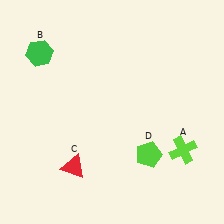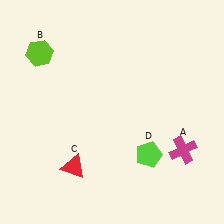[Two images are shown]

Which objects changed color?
A changed from lime to magenta. B changed from green to lime.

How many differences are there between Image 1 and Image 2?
There are 2 differences between the two images.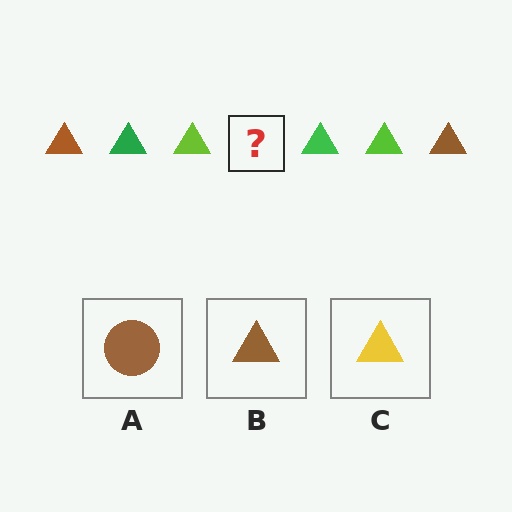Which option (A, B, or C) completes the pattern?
B.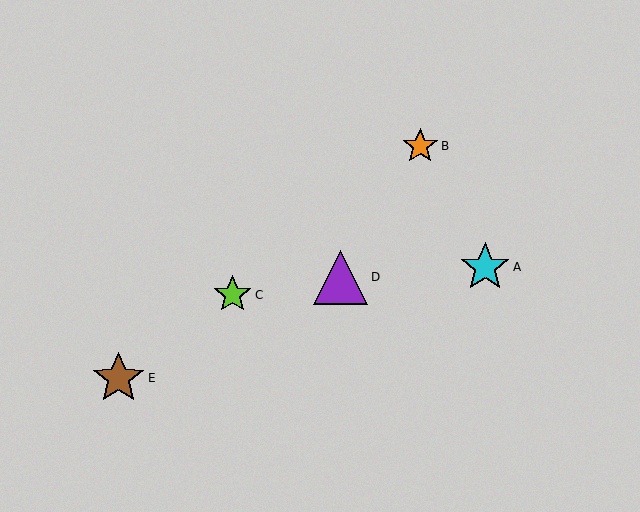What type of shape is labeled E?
Shape E is a brown star.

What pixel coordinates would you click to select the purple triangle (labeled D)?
Click at (341, 277) to select the purple triangle D.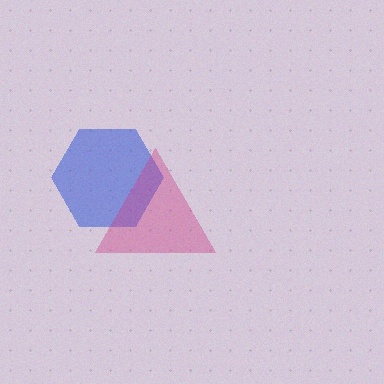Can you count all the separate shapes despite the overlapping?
Yes, there are 2 separate shapes.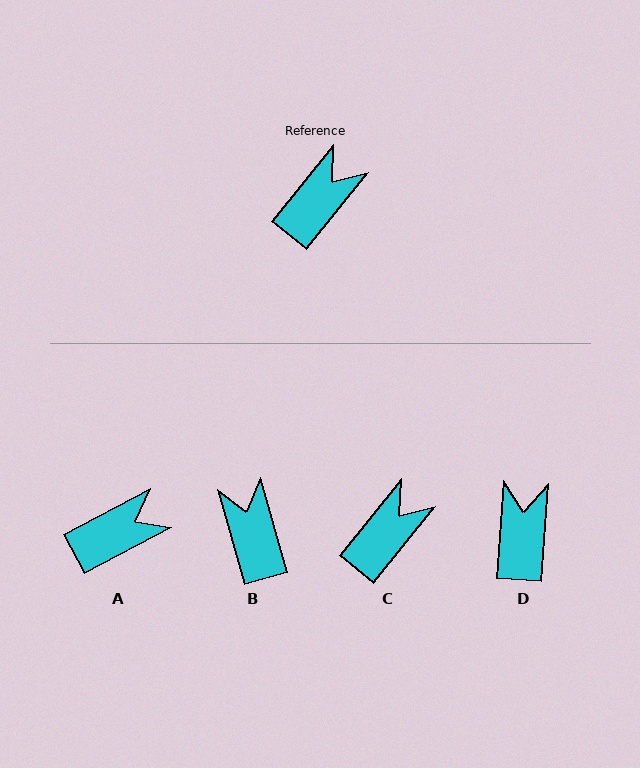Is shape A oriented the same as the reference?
No, it is off by about 24 degrees.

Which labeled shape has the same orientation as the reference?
C.